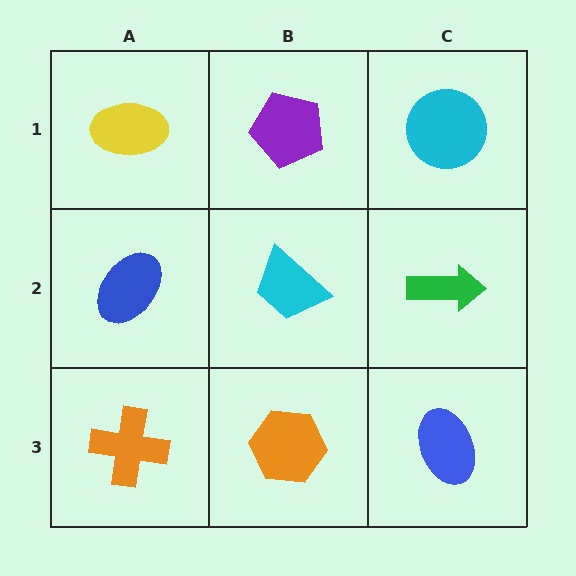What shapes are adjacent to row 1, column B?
A cyan trapezoid (row 2, column B), a yellow ellipse (row 1, column A), a cyan circle (row 1, column C).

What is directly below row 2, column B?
An orange hexagon.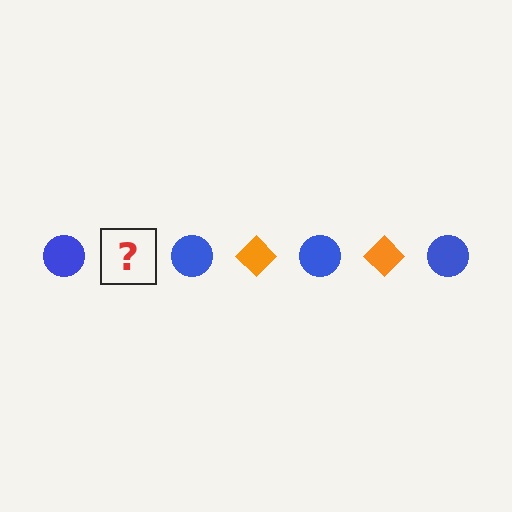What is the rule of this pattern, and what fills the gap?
The rule is that the pattern alternates between blue circle and orange diamond. The gap should be filled with an orange diamond.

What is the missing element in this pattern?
The missing element is an orange diamond.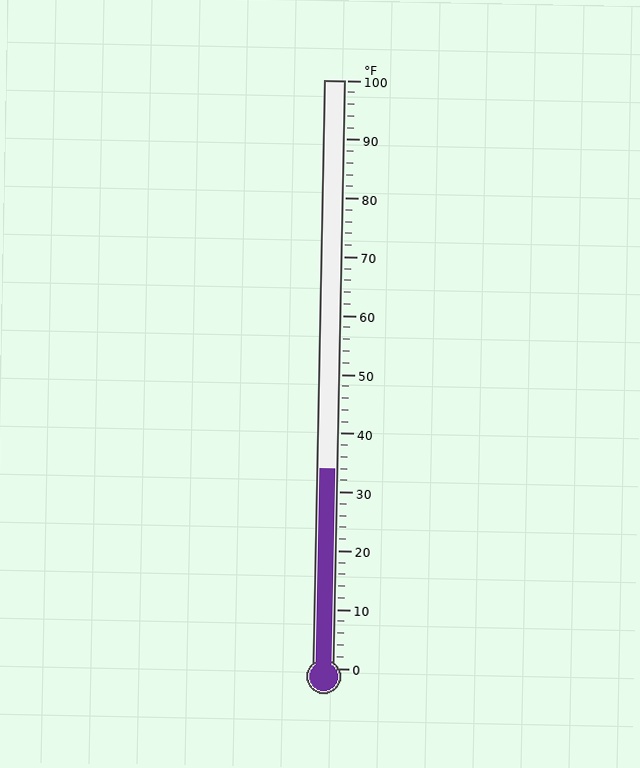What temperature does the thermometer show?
The thermometer shows approximately 34°F.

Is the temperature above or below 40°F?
The temperature is below 40°F.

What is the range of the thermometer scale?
The thermometer scale ranges from 0°F to 100°F.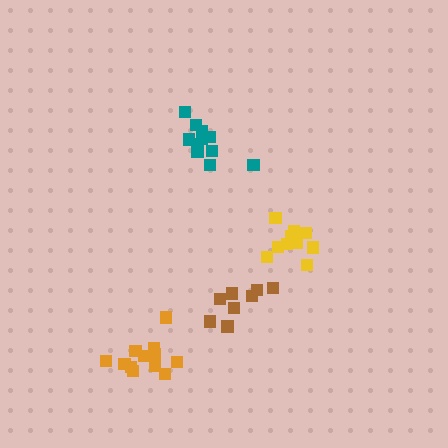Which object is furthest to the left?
The orange cluster is leftmost.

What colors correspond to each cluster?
The clusters are colored: yellow, teal, orange, brown.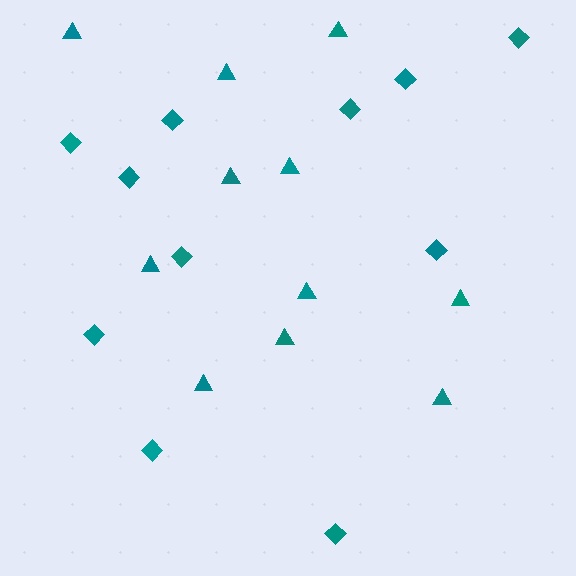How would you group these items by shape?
There are 2 groups: one group of diamonds (11) and one group of triangles (11).